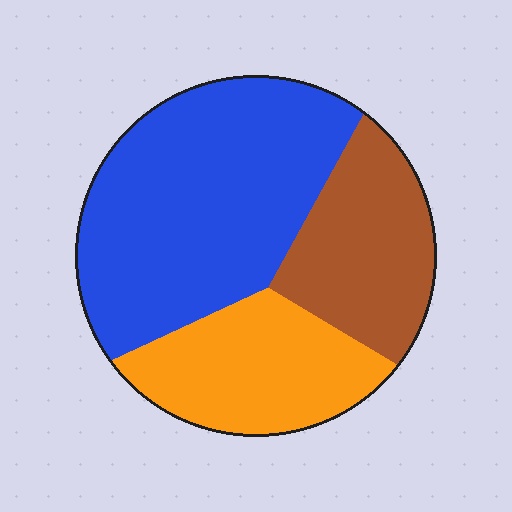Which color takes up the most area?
Blue, at roughly 50%.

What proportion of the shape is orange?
Orange takes up about one quarter (1/4) of the shape.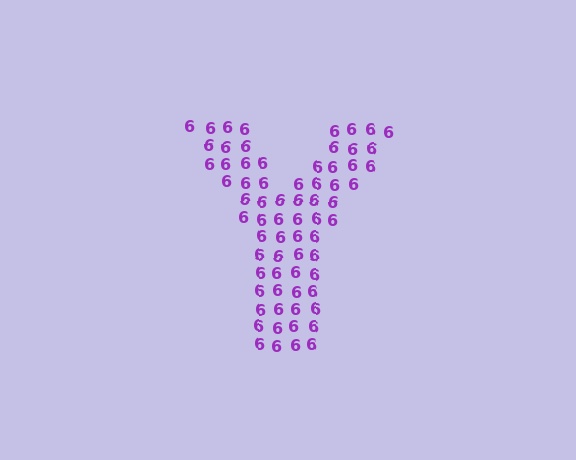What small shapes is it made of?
It is made of small digit 6's.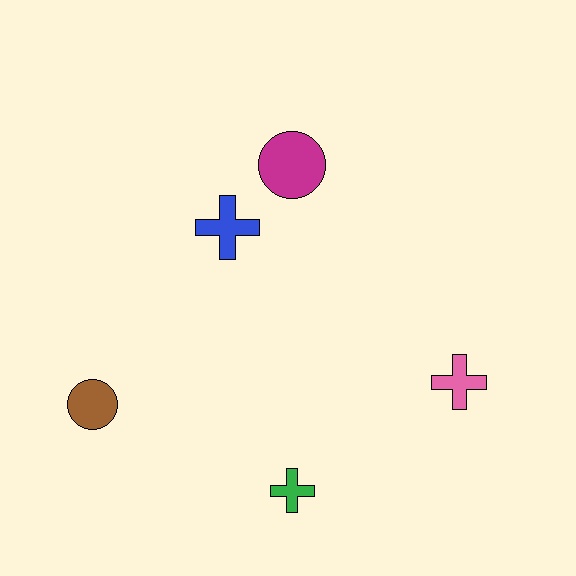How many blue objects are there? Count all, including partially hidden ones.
There is 1 blue object.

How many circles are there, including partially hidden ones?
There are 2 circles.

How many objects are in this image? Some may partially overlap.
There are 5 objects.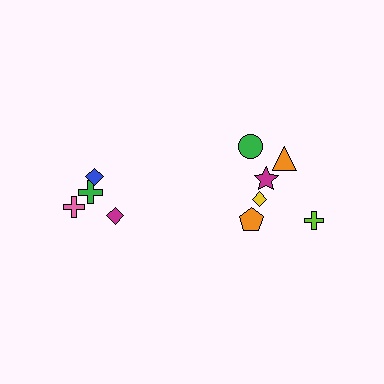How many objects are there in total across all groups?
There are 10 objects.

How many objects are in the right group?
There are 6 objects.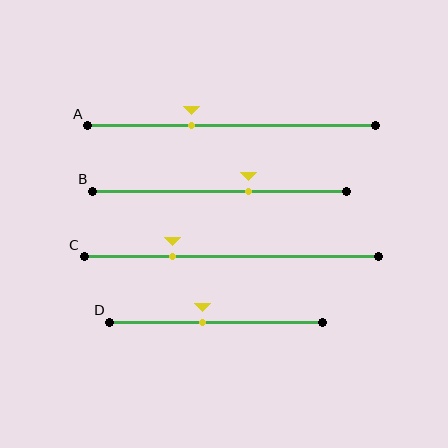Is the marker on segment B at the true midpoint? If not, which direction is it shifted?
No, the marker on segment B is shifted to the right by about 11% of the segment length.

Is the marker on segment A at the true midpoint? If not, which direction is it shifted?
No, the marker on segment A is shifted to the left by about 14% of the segment length.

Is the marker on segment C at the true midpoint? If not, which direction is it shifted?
No, the marker on segment C is shifted to the left by about 20% of the segment length.